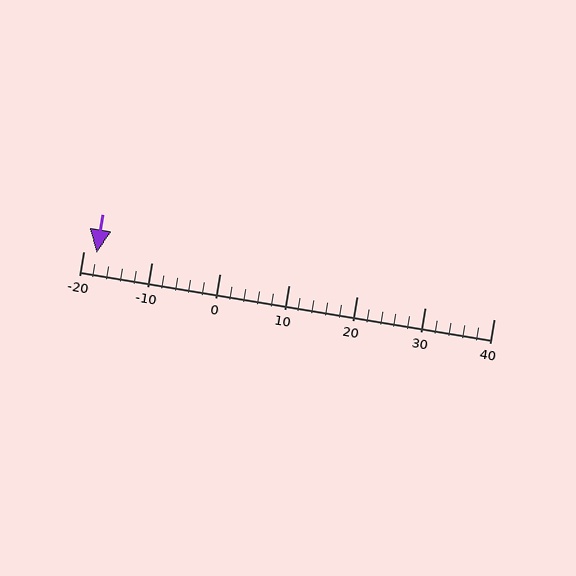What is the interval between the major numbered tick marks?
The major tick marks are spaced 10 units apart.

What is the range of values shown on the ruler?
The ruler shows values from -20 to 40.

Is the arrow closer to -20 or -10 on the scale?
The arrow is closer to -20.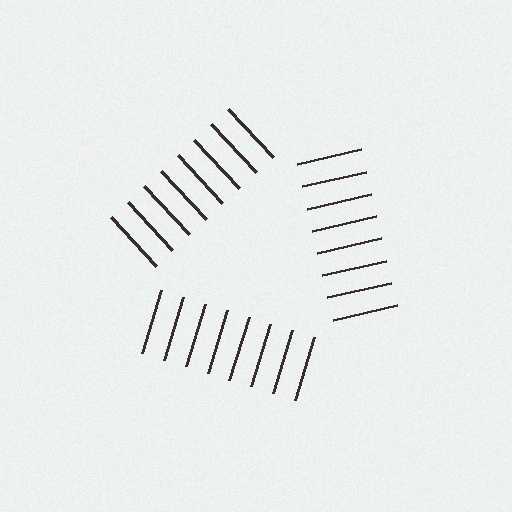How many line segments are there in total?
24 — 8 along each of the 3 edges.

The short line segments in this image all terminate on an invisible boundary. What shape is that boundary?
An illusory triangle — the line segments terminate on its edges but no continuous stroke is drawn.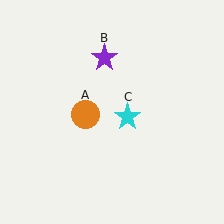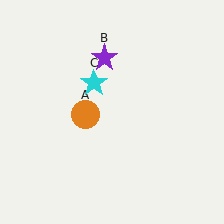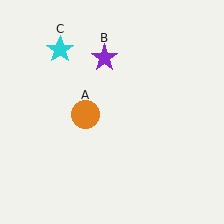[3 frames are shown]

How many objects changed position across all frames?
1 object changed position: cyan star (object C).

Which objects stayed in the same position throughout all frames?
Orange circle (object A) and purple star (object B) remained stationary.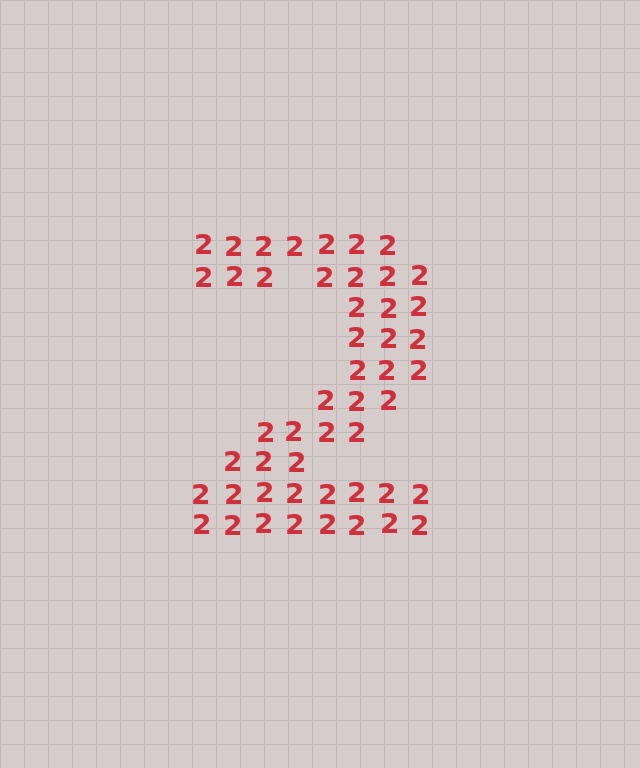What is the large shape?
The large shape is the digit 2.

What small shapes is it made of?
It is made of small digit 2's.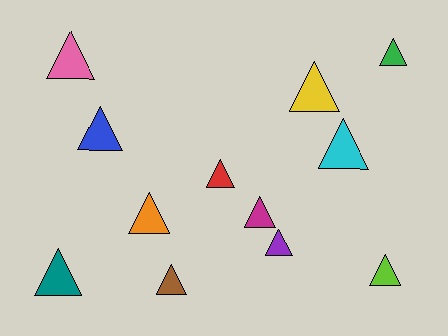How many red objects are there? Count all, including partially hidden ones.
There is 1 red object.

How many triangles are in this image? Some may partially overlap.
There are 12 triangles.